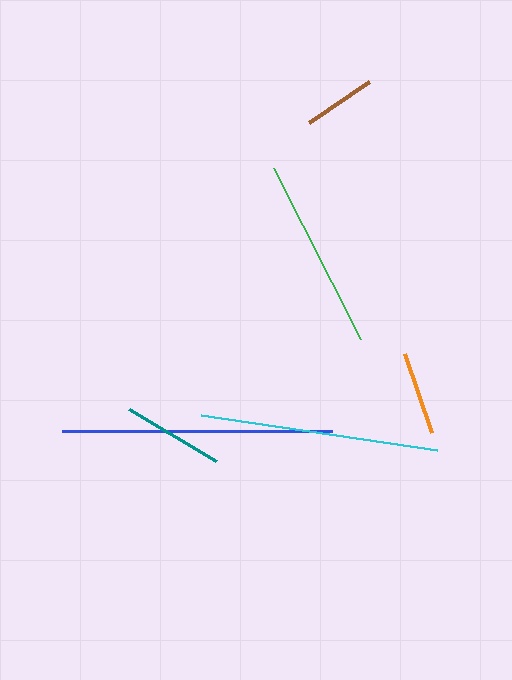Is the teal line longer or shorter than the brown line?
The teal line is longer than the brown line.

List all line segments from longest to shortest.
From longest to shortest: blue, cyan, green, teal, orange, brown.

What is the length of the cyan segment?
The cyan segment is approximately 238 pixels long.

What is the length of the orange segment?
The orange segment is approximately 84 pixels long.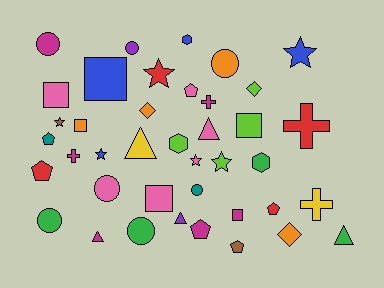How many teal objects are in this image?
There are 2 teal objects.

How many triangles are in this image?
There are 5 triangles.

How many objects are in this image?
There are 40 objects.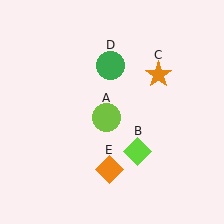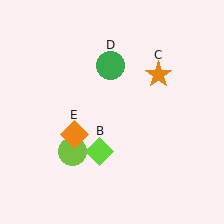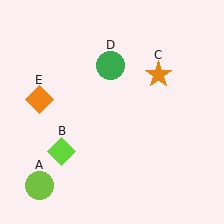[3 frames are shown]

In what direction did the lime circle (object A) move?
The lime circle (object A) moved down and to the left.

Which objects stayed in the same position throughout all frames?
Orange star (object C) and green circle (object D) remained stationary.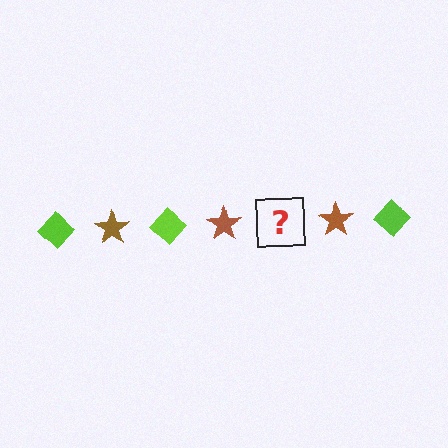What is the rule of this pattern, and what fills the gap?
The rule is that the pattern alternates between lime diamond and brown star. The gap should be filled with a lime diamond.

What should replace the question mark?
The question mark should be replaced with a lime diamond.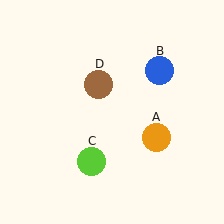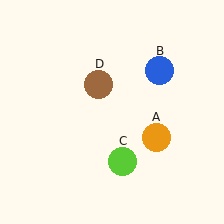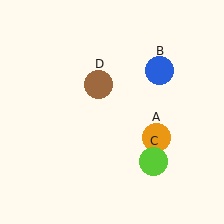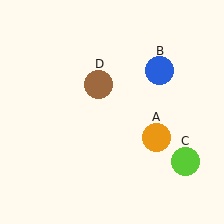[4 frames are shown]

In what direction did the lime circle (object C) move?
The lime circle (object C) moved right.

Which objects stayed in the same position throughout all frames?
Orange circle (object A) and blue circle (object B) and brown circle (object D) remained stationary.